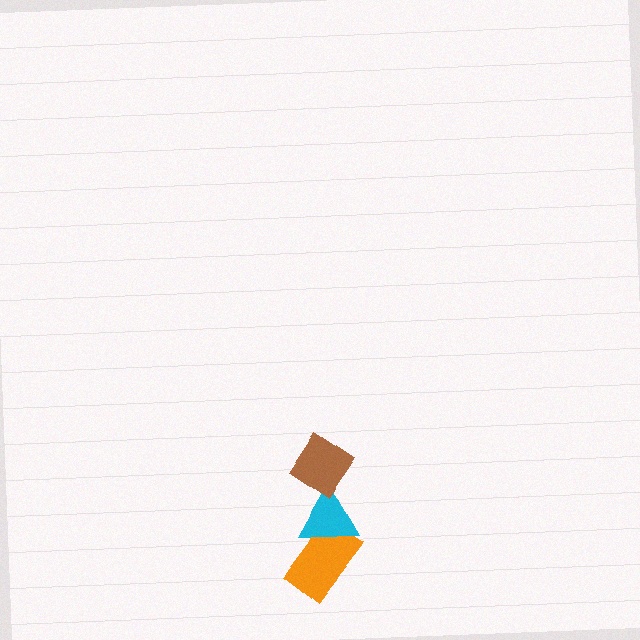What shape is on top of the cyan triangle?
The brown diamond is on top of the cyan triangle.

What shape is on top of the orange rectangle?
The cyan triangle is on top of the orange rectangle.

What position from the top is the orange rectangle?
The orange rectangle is 3rd from the top.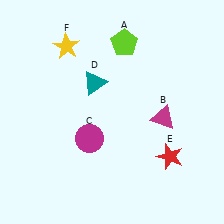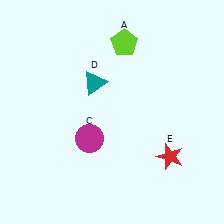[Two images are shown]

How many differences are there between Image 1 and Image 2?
There are 2 differences between the two images.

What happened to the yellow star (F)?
The yellow star (F) was removed in Image 2. It was in the top-left area of Image 1.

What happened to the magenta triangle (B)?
The magenta triangle (B) was removed in Image 2. It was in the bottom-right area of Image 1.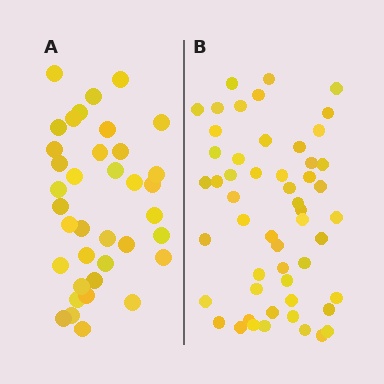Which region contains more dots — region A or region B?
Region B (the right region) has more dots.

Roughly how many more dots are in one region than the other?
Region B has approximately 15 more dots than region A.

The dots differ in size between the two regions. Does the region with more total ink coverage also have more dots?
No. Region A has more total ink coverage because its dots are larger, but region B actually contains more individual dots. Total area can be misleading — the number of items is what matters here.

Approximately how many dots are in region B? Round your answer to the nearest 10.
About 50 dots. (The exact count is 53, which rounds to 50.)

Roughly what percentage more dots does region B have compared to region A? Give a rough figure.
About 45% more.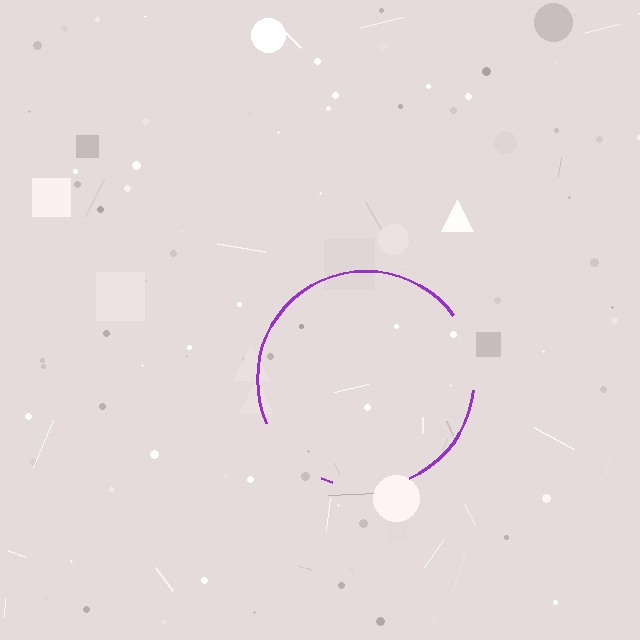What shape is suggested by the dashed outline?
The dashed outline suggests a circle.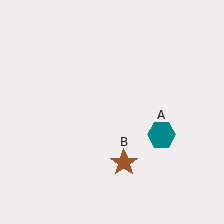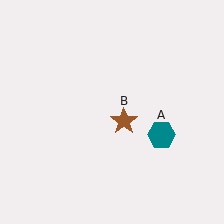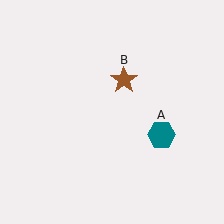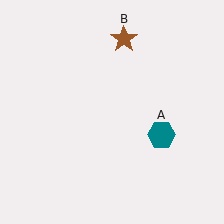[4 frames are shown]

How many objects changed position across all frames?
1 object changed position: brown star (object B).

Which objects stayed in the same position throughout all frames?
Teal hexagon (object A) remained stationary.